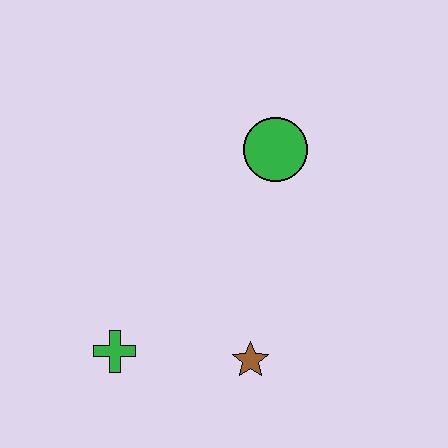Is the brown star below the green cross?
Yes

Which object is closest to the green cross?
The brown star is closest to the green cross.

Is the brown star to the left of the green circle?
Yes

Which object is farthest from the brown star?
The green circle is farthest from the brown star.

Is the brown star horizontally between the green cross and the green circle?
Yes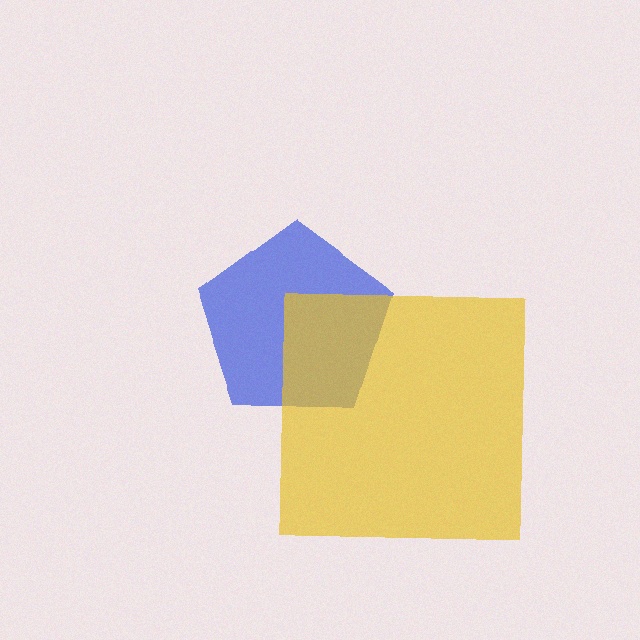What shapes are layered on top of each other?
The layered shapes are: a blue pentagon, a yellow square.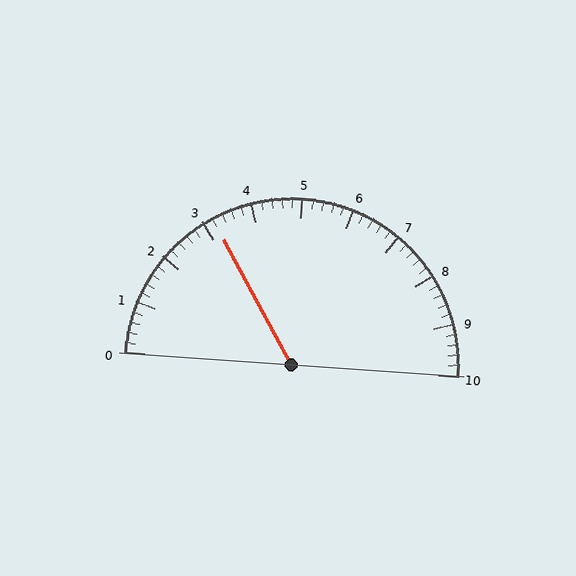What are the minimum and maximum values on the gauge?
The gauge ranges from 0 to 10.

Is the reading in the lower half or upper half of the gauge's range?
The reading is in the lower half of the range (0 to 10).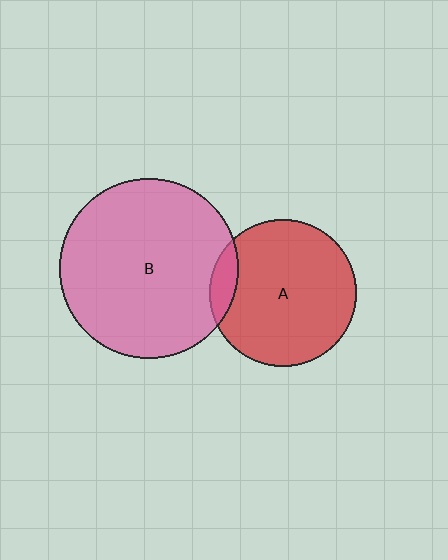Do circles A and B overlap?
Yes.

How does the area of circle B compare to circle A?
Approximately 1.5 times.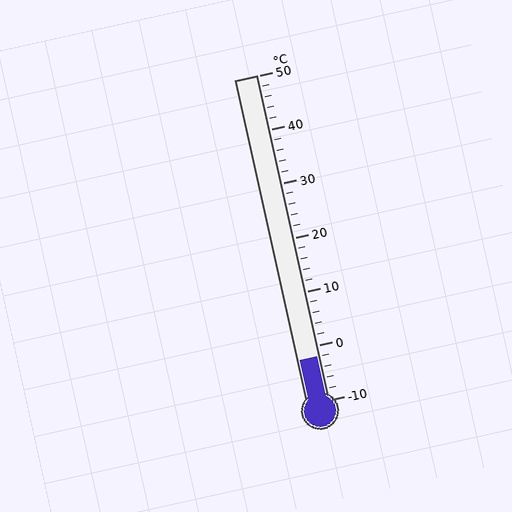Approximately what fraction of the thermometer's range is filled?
The thermometer is filled to approximately 15% of its range.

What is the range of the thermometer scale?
The thermometer scale ranges from -10°C to 50°C.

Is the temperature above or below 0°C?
The temperature is below 0°C.